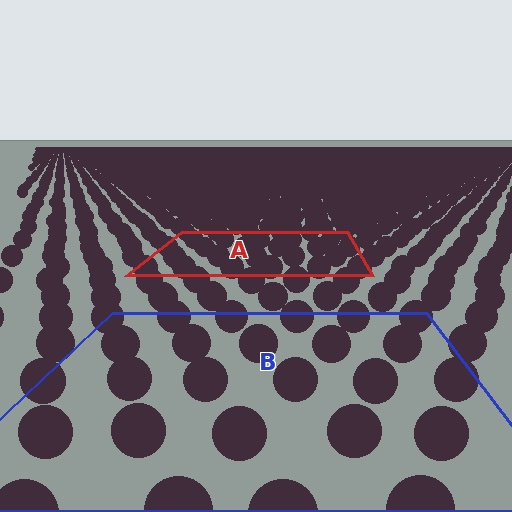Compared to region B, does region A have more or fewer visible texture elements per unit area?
Region A has more texture elements per unit area — they are packed more densely because it is farther away.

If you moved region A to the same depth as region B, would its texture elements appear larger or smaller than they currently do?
They would appear larger. At a closer depth, the same texture elements are projected at a bigger on-screen size.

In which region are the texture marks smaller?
The texture marks are smaller in region A, because it is farther away.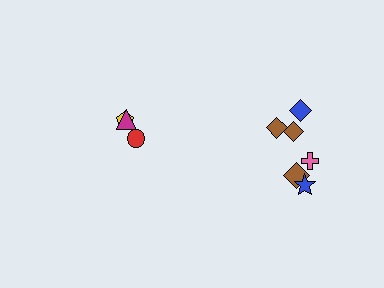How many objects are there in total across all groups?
There are 9 objects.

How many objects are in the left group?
There are 3 objects.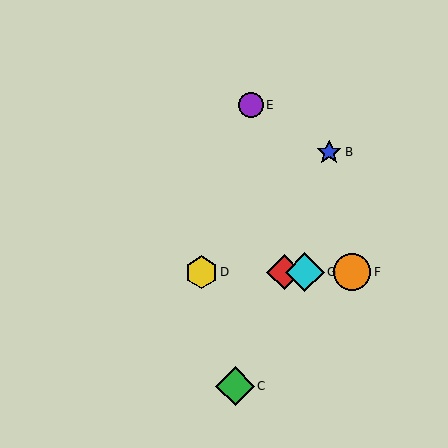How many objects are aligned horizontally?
4 objects (A, D, F, G) are aligned horizontally.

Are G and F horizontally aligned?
Yes, both are at y≈272.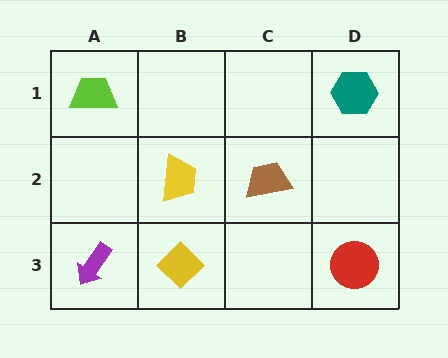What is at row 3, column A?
A purple arrow.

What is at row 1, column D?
A teal hexagon.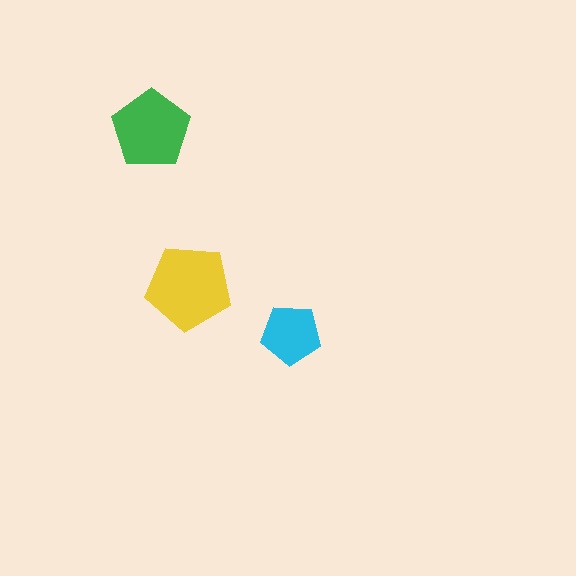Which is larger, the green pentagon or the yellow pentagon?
The yellow one.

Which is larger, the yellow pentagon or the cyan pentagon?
The yellow one.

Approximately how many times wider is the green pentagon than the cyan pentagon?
About 1.5 times wider.